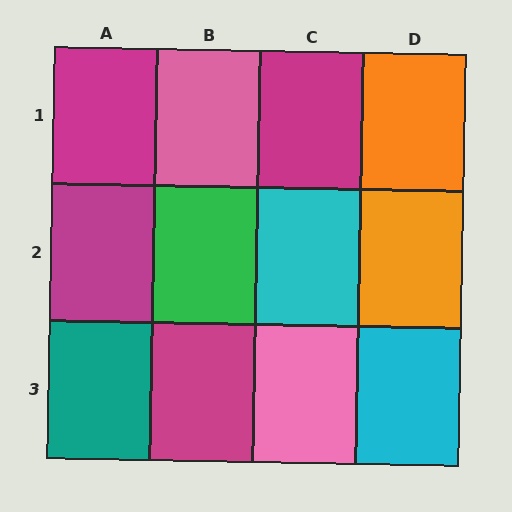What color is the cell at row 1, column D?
Orange.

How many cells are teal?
1 cell is teal.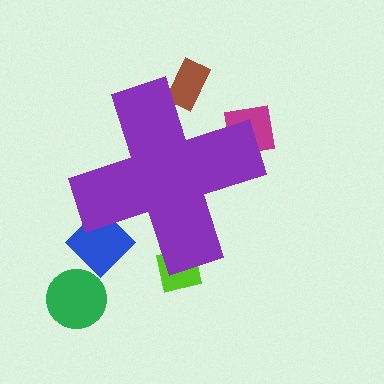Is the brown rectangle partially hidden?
Yes, the brown rectangle is partially hidden behind the purple cross.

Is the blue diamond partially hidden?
Yes, the blue diamond is partially hidden behind the purple cross.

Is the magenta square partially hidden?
Yes, the magenta square is partially hidden behind the purple cross.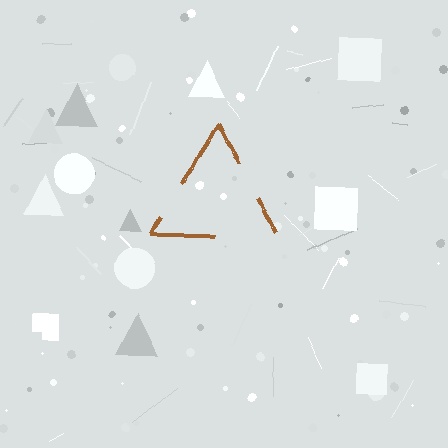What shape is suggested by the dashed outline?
The dashed outline suggests a triangle.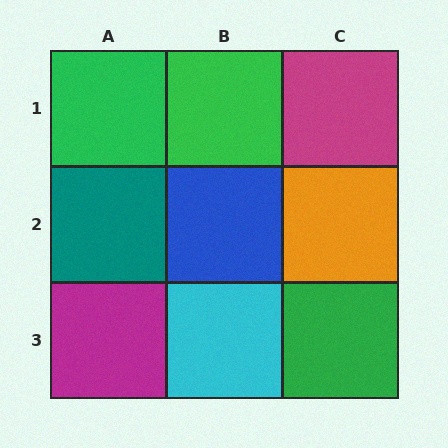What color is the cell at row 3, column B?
Cyan.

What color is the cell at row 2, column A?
Teal.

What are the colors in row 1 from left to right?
Green, green, magenta.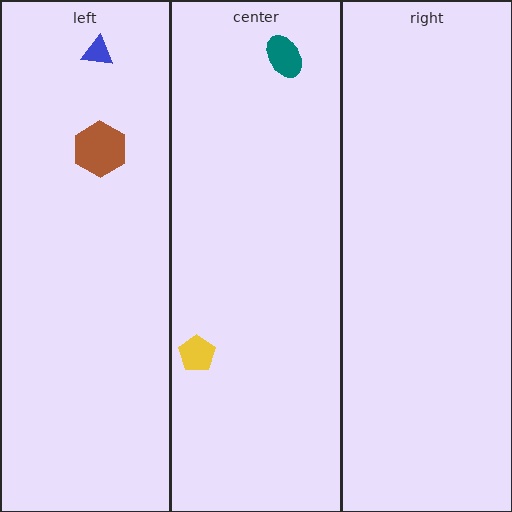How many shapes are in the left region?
2.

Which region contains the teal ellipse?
The center region.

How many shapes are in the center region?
2.